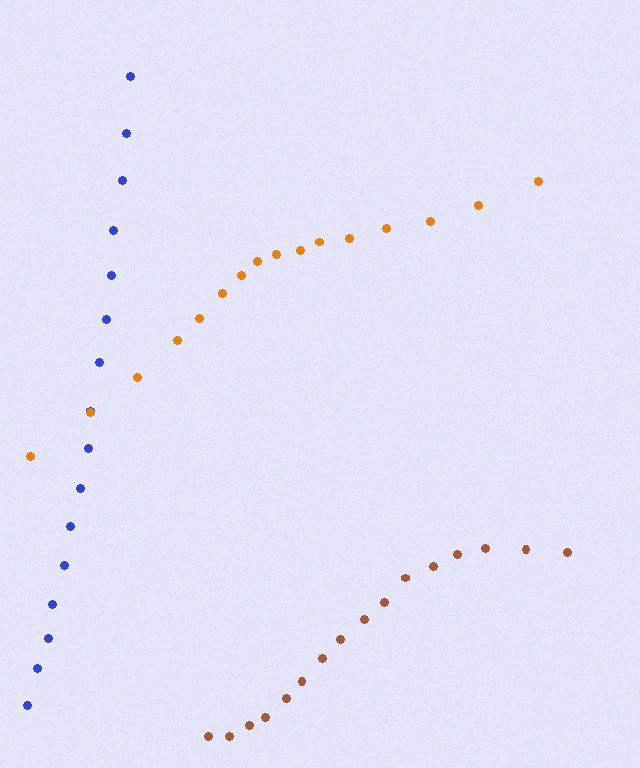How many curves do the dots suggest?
There are 3 distinct paths.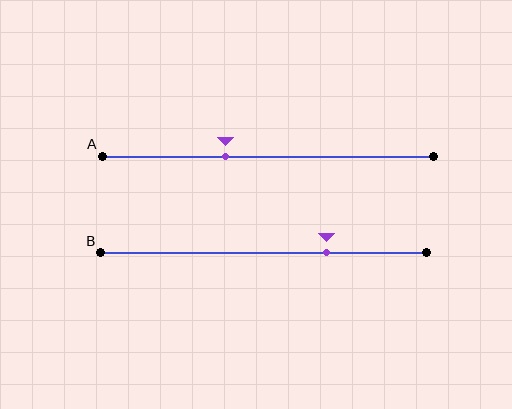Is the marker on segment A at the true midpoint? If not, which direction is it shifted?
No, the marker on segment A is shifted to the left by about 13% of the segment length.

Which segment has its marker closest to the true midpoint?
Segment A has its marker closest to the true midpoint.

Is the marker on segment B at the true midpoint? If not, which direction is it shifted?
No, the marker on segment B is shifted to the right by about 19% of the segment length.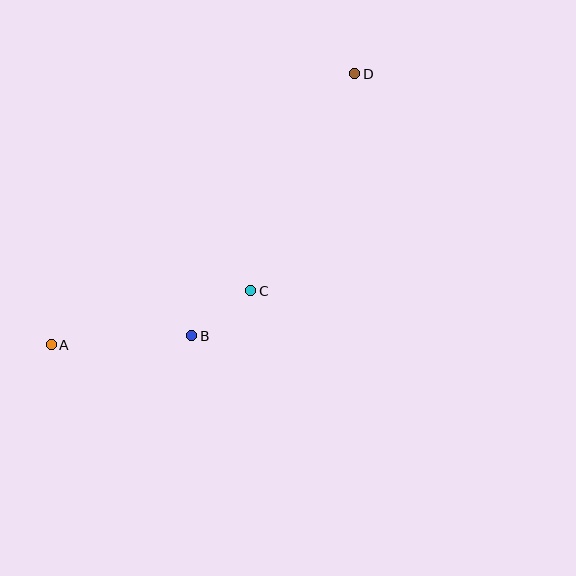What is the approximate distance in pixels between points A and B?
The distance between A and B is approximately 141 pixels.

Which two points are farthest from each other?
Points A and D are farthest from each other.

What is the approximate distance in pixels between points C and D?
The distance between C and D is approximately 241 pixels.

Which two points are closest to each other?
Points B and C are closest to each other.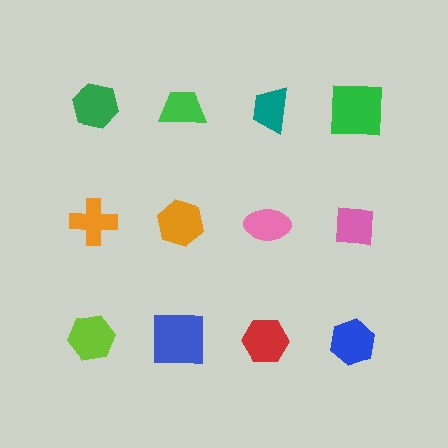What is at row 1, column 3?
A teal trapezoid.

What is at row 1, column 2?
A green trapezoid.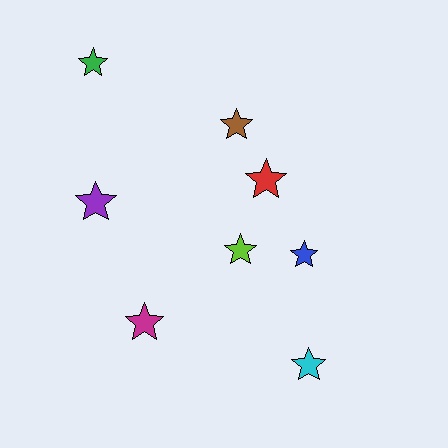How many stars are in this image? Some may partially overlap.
There are 8 stars.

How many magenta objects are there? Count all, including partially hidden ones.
There is 1 magenta object.